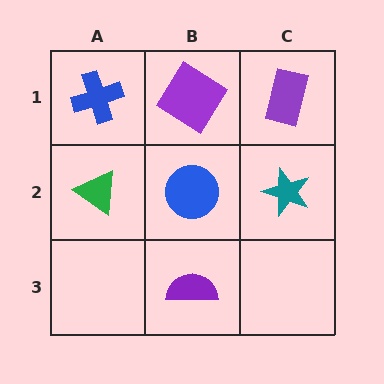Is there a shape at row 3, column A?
No, that cell is empty.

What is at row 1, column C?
A purple rectangle.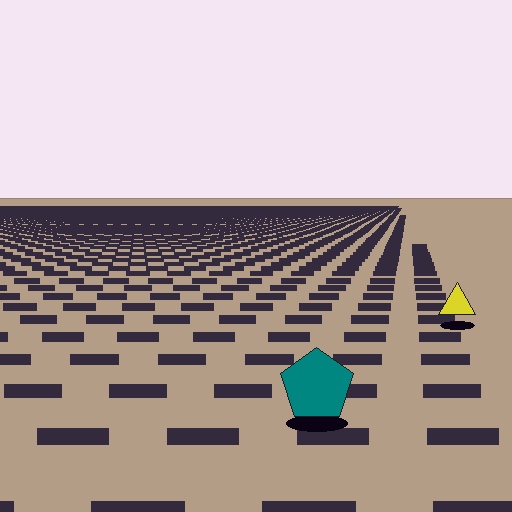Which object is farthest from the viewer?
The yellow triangle is farthest from the viewer. It appears smaller and the ground texture around it is denser.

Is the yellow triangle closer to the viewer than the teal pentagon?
No. The teal pentagon is closer — you can tell from the texture gradient: the ground texture is coarser near it.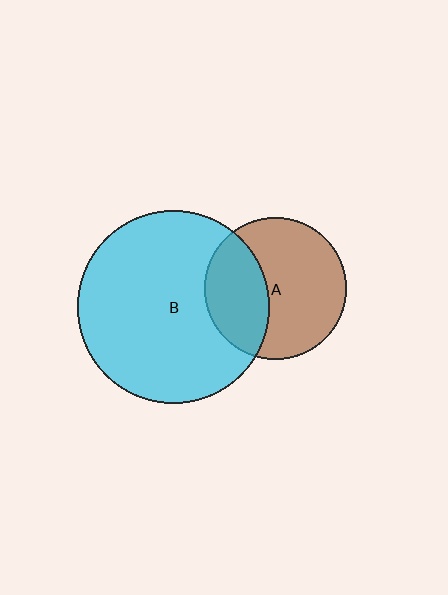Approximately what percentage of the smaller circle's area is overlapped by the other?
Approximately 35%.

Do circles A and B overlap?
Yes.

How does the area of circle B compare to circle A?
Approximately 1.9 times.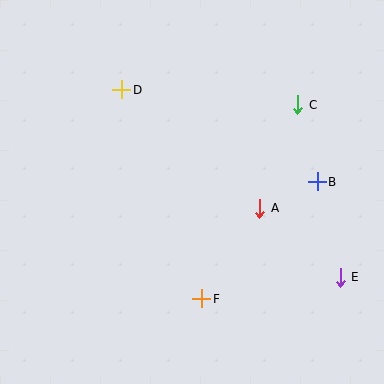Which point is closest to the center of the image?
Point A at (260, 208) is closest to the center.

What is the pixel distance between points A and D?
The distance between A and D is 182 pixels.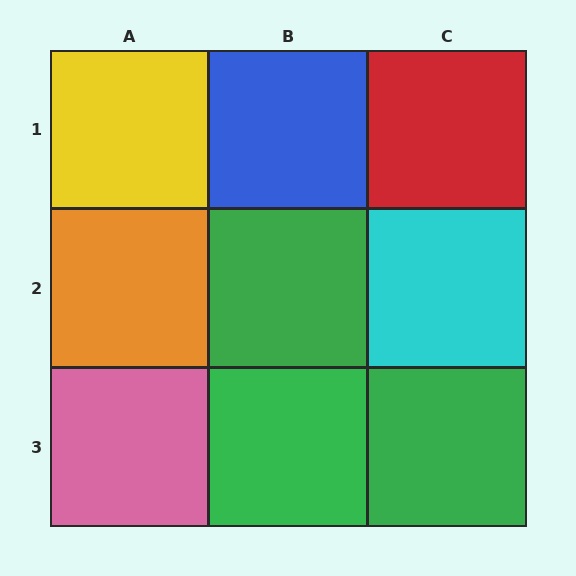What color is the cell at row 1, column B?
Blue.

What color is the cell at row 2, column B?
Green.